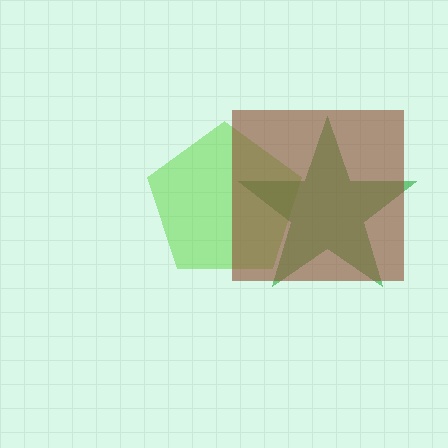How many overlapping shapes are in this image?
There are 3 overlapping shapes in the image.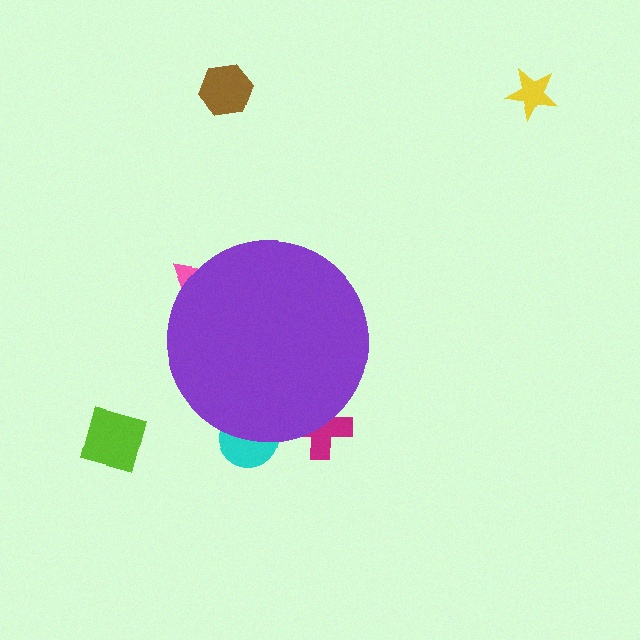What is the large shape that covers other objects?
A purple circle.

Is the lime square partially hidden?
No, the lime square is fully visible.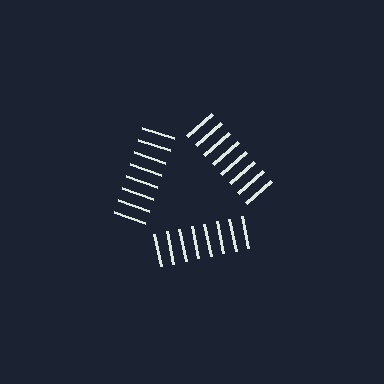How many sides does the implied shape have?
3 sides — the line-ends trace a triangle.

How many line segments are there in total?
24 — 8 along each of the 3 edges.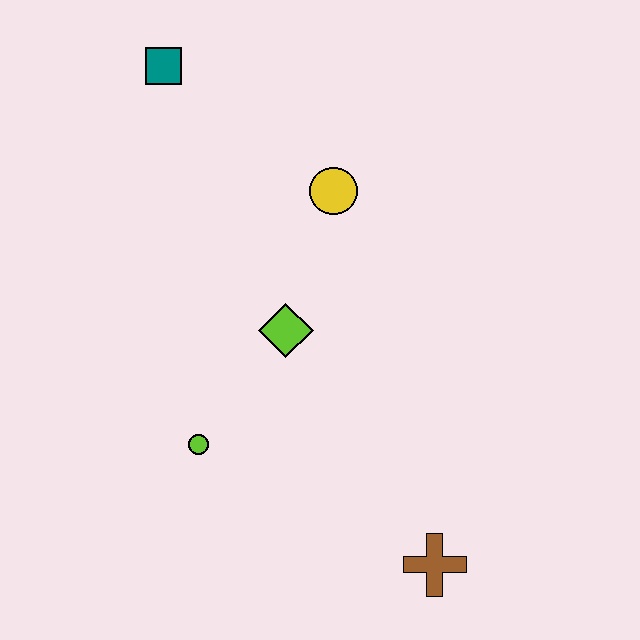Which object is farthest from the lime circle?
The teal square is farthest from the lime circle.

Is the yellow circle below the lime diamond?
No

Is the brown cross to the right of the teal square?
Yes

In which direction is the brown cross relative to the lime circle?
The brown cross is to the right of the lime circle.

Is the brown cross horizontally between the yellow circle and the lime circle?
No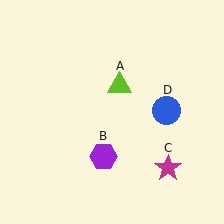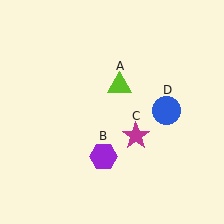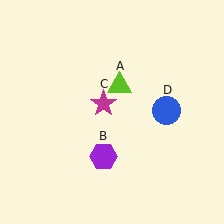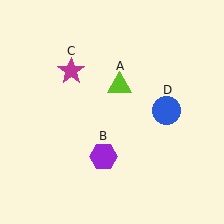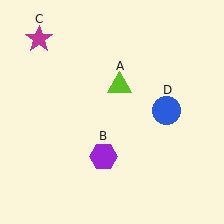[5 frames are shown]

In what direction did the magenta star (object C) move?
The magenta star (object C) moved up and to the left.